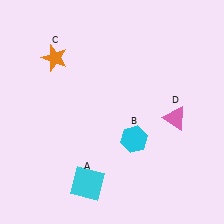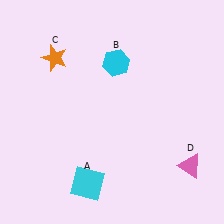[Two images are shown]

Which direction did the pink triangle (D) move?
The pink triangle (D) moved down.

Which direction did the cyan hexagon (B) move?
The cyan hexagon (B) moved up.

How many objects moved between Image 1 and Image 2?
2 objects moved between the two images.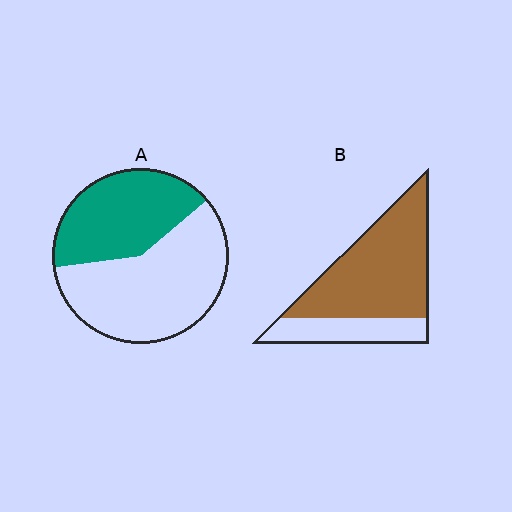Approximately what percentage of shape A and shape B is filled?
A is approximately 40% and B is approximately 75%.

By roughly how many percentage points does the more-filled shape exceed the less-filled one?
By roughly 30 percentage points (B over A).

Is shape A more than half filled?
No.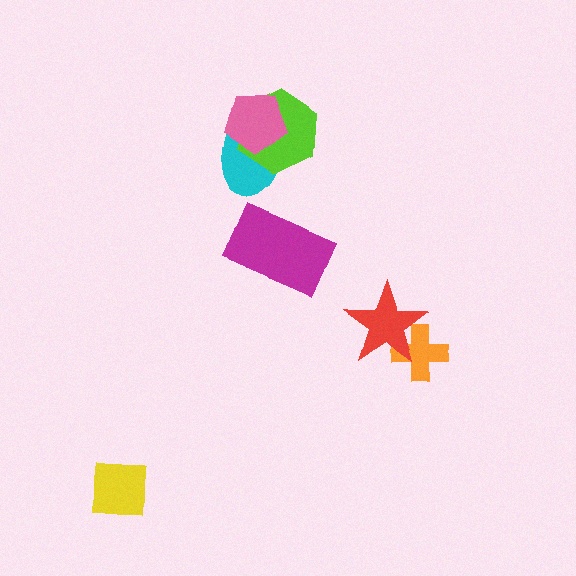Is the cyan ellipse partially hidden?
Yes, it is partially covered by another shape.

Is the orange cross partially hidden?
Yes, it is partially covered by another shape.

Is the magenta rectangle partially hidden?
No, no other shape covers it.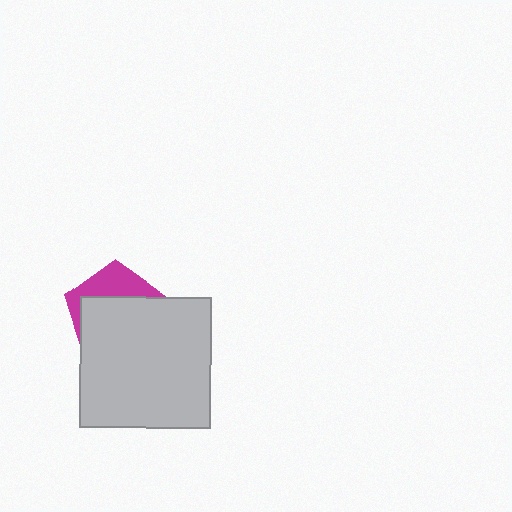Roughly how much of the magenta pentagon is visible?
A small part of it is visible (roughly 33%).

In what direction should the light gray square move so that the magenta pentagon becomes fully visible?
The light gray square should move down. That is the shortest direction to clear the overlap and leave the magenta pentagon fully visible.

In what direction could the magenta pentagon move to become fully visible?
The magenta pentagon could move up. That would shift it out from behind the light gray square entirely.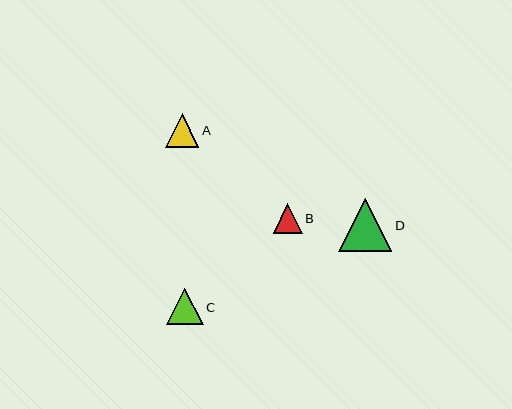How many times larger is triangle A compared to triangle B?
Triangle A is approximately 1.1 times the size of triangle B.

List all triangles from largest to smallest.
From largest to smallest: D, C, A, B.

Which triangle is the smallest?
Triangle B is the smallest with a size of approximately 29 pixels.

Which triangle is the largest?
Triangle D is the largest with a size of approximately 54 pixels.